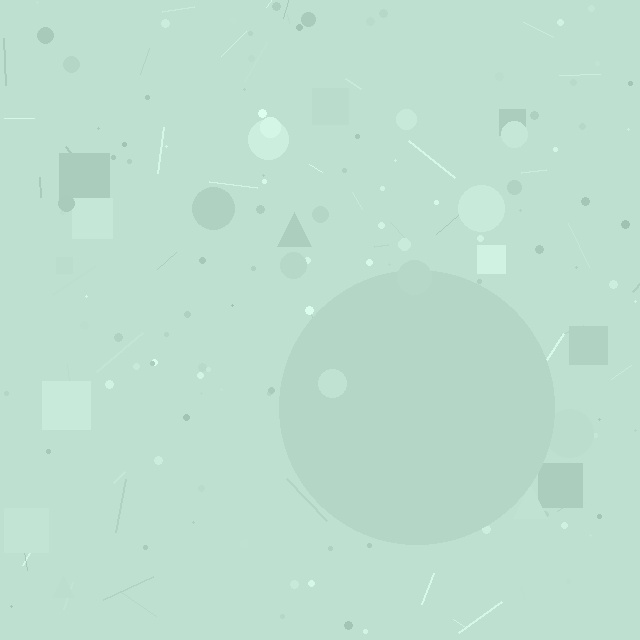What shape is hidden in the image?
A circle is hidden in the image.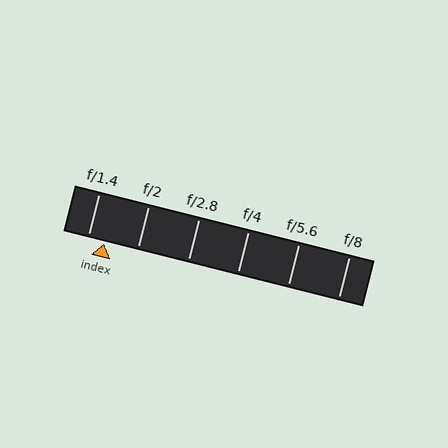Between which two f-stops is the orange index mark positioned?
The index mark is between f/1.4 and f/2.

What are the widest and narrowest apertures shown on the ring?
The widest aperture shown is f/1.4 and the narrowest is f/8.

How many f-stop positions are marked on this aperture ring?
There are 6 f-stop positions marked.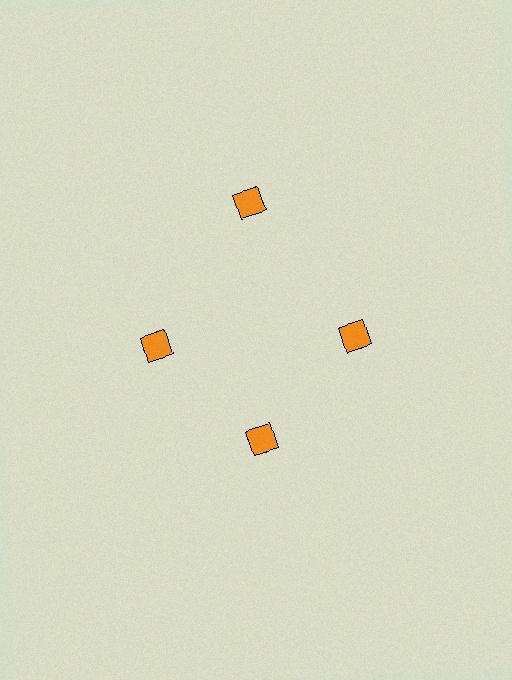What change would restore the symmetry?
The symmetry would be restored by moving it inward, back onto the ring so that all 4 squares sit at equal angles and equal distance from the center.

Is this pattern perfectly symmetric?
No. The 4 orange squares are arranged in a ring, but one element near the 12 o'clock position is pushed outward from the center, breaking the 4-fold rotational symmetry.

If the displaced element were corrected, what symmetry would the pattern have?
It would have 4-fold rotational symmetry — the pattern would map onto itself every 90 degrees.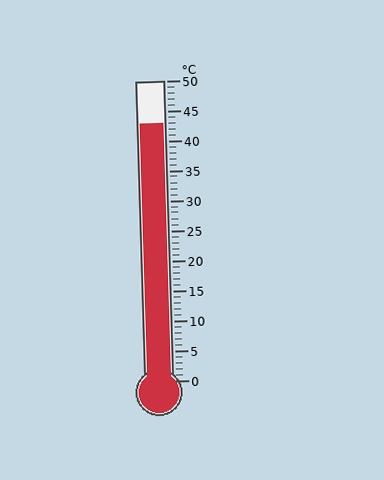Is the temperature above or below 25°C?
The temperature is above 25°C.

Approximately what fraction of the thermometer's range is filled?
The thermometer is filled to approximately 85% of its range.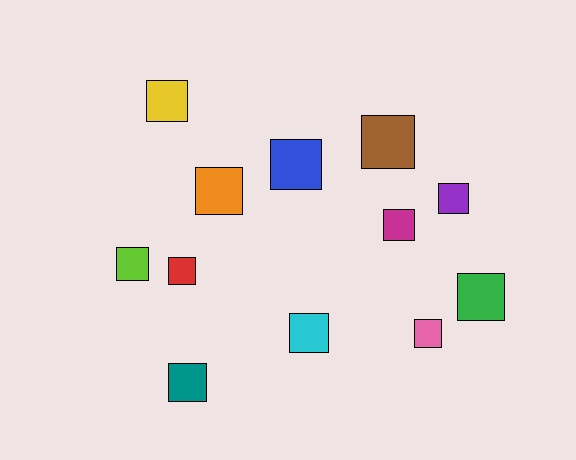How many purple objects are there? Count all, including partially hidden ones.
There is 1 purple object.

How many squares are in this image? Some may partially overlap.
There are 12 squares.